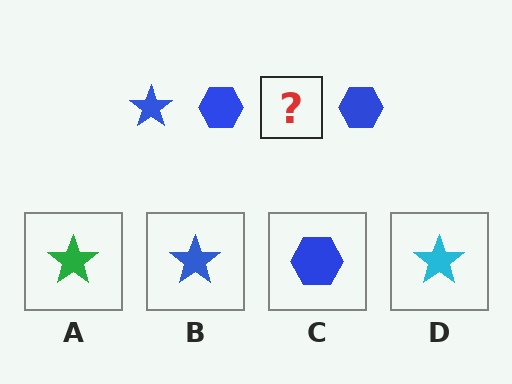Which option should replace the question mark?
Option B.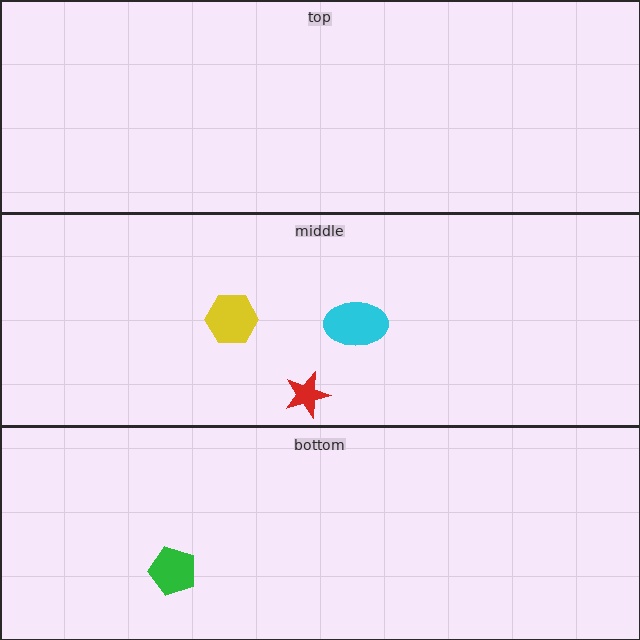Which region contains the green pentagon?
The bottom region.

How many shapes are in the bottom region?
1.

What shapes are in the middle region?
The cyan ellipse, the red star, the yellow hexagon.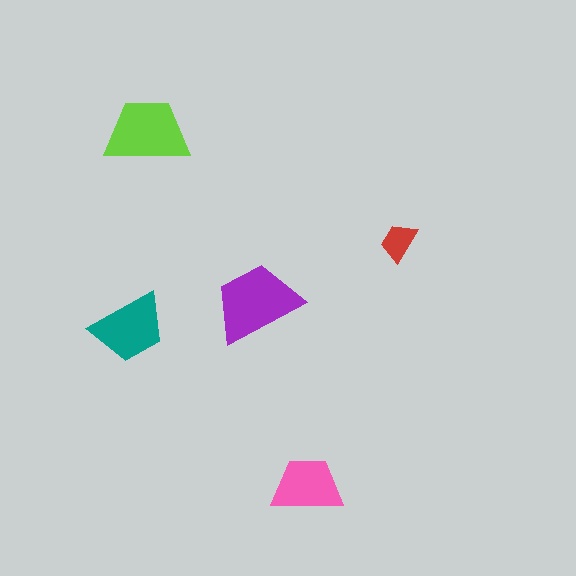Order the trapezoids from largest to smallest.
the purple one, the lime one, the teal one, the pink one, the red one.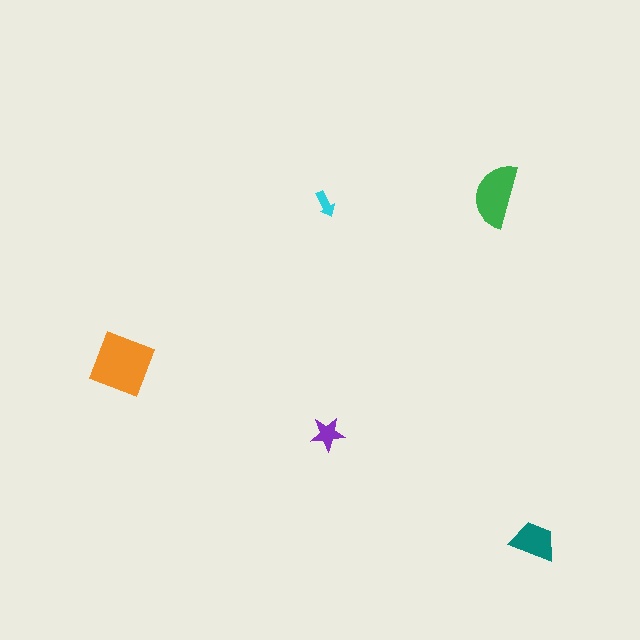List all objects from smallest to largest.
The cyan arrow, the purple star, the teal trapezoid, the green semicircle, the orange diamond.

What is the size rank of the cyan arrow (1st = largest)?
5th.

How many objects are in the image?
There are 5 objects in the image.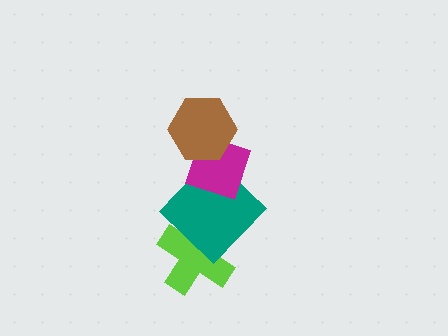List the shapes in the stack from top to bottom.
From top to bottom: the brown hexagon, the magenta diamond, the teal diamond, the lime cross.